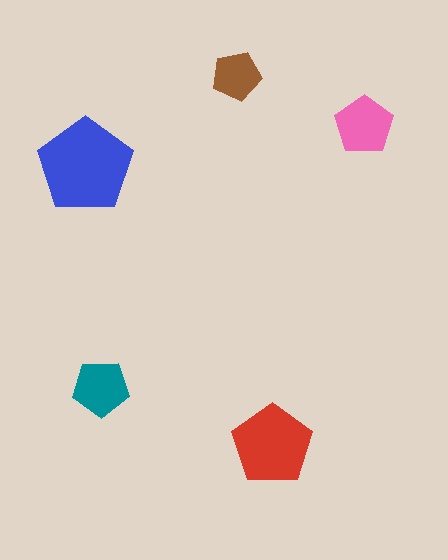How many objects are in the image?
There are 5 objects in the image.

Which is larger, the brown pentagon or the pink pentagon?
The pink one.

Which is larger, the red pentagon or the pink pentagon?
The red one.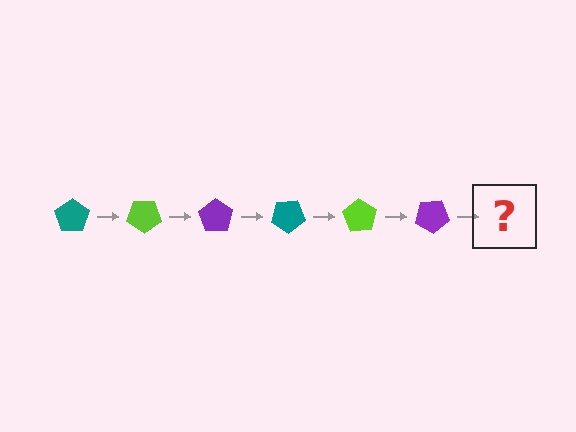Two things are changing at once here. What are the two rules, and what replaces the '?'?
The two rules are that it rotates 35 degrees each step and the color cycles through teal, lime, and purple. The '?' should be a teal pentagon, rotated 210 degrees from the start.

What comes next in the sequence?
The next element should be a teal pentagon, rotated 210 degrees from the start.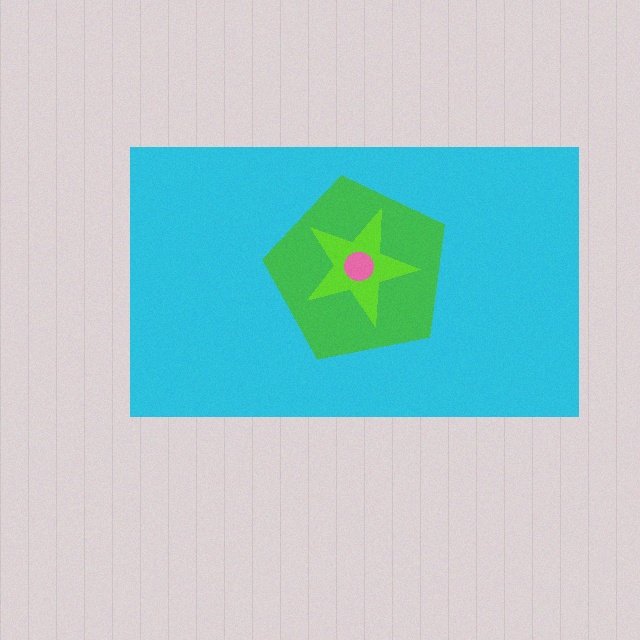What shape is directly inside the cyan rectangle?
The green pentagon.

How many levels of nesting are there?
4.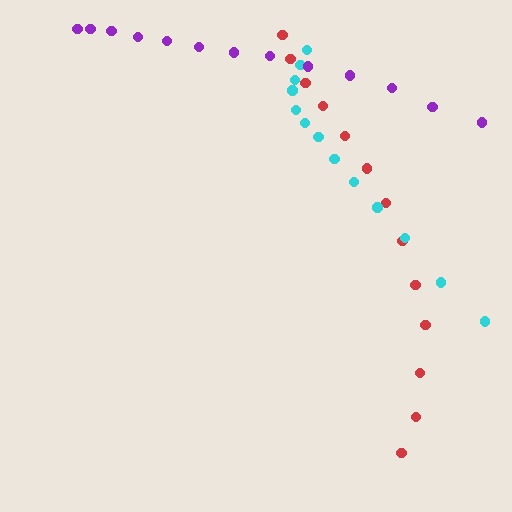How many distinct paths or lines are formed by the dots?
There are 3 distinct paths.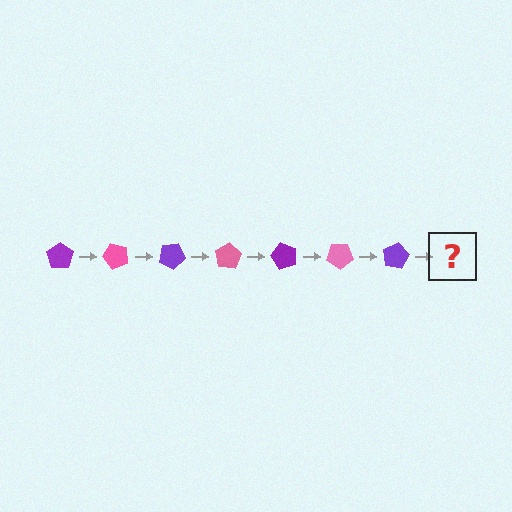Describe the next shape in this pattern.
It should be a pink pentagon, rotated 350 degrees from the start.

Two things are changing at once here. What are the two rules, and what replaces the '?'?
The two rules are that it rotates 50 degrees each step and the color cycles through purple and pink. The '?' should be a pink pentagon, rotated 350 degrees from the start.